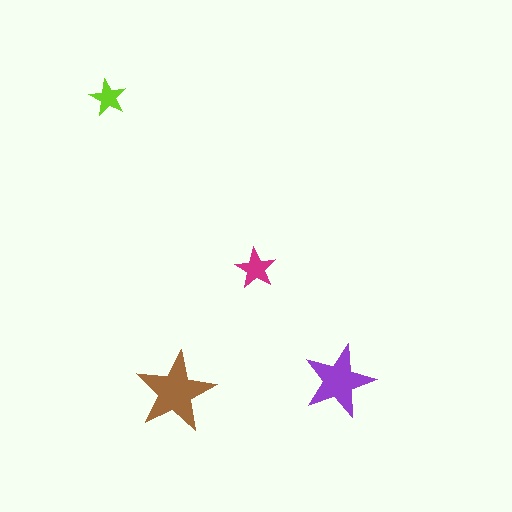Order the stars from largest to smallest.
the brown one, the purple one, the magenta one, the lime one.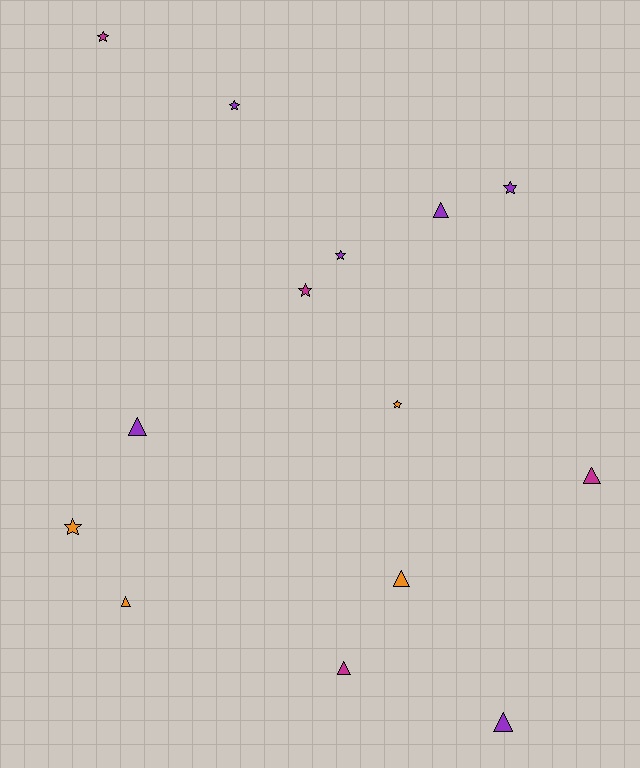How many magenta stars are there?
There are 2 magenta stars.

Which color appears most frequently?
Purple, with 6 objects.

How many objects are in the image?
There are 14 objects.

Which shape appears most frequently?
Triangle, with 7 objects.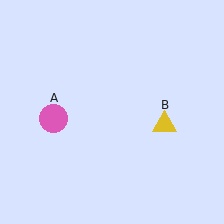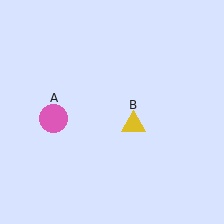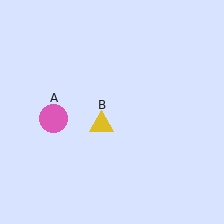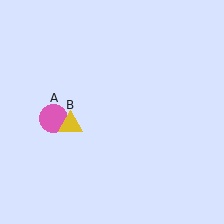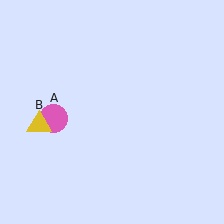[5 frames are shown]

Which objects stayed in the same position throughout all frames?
Pink circle (object A) remained stationary.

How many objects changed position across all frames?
1 object changed position: yellow triangle (object B).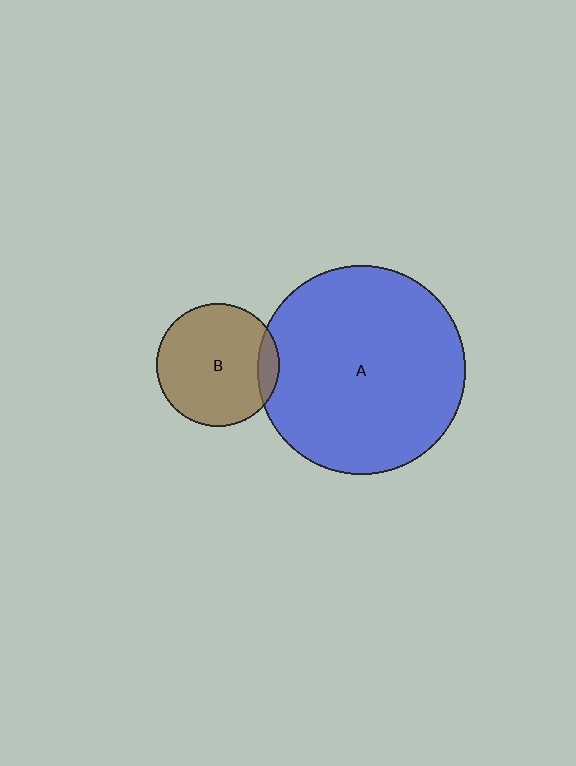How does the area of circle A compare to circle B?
Approximately 2.9 times.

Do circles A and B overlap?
Yes.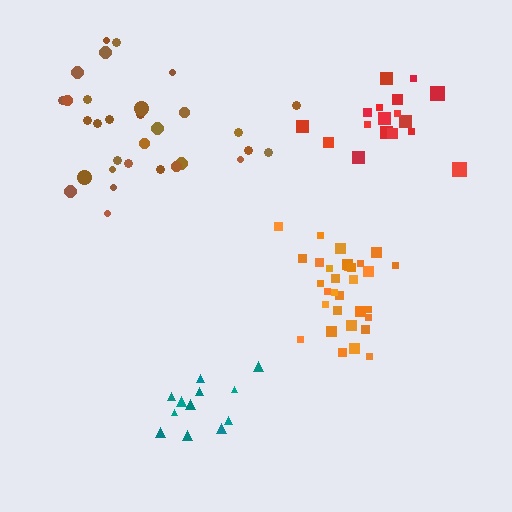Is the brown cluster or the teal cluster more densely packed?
Teal.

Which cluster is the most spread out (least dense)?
Brown.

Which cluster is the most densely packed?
Orange.